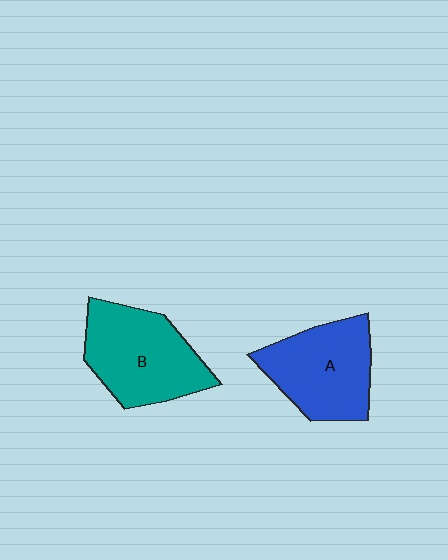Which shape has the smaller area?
Shape A (blue).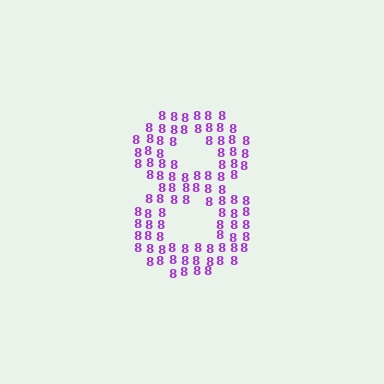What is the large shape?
The large shape is the digit 8.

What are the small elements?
The small elements are digit 8's.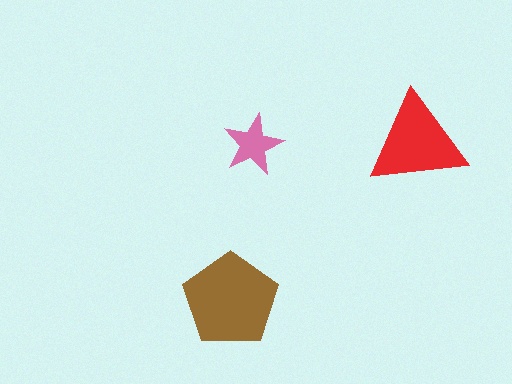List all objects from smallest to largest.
The pink star, the red triangle, the brown pentagon.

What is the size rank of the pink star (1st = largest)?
3rd.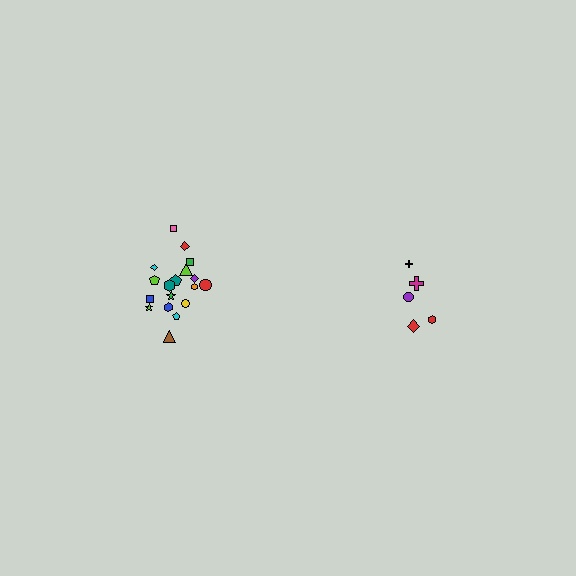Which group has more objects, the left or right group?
The left group.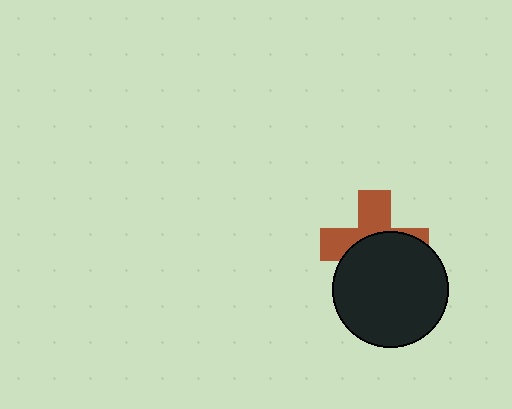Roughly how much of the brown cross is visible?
About half of it is visible (roughly 46%).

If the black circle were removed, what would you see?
You would see the complete brown cross.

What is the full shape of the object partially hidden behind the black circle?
The partially hidden object is a brown cross.